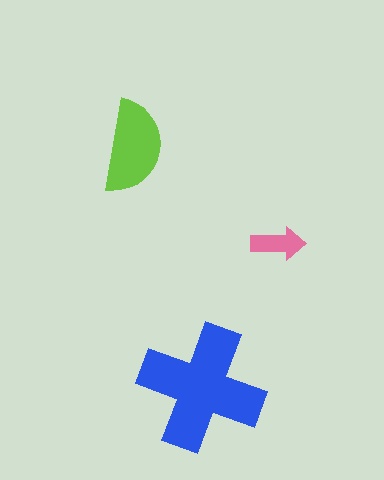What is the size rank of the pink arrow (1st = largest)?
3rd.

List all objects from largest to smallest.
The blue cross, the lime semicircle, the pink arrow.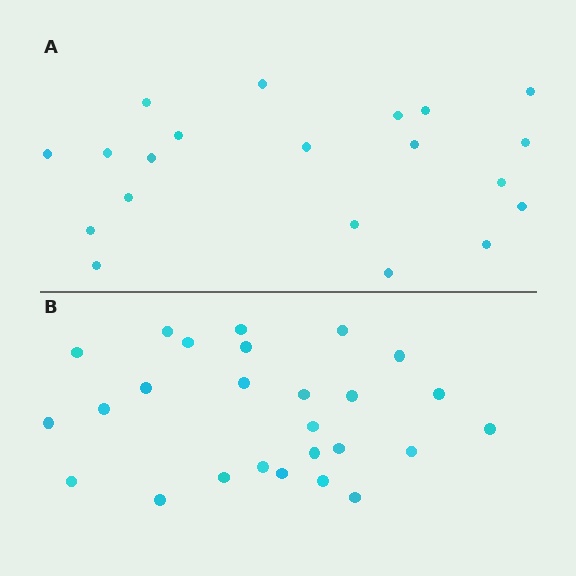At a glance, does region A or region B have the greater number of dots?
Region B (the bottom region) has more dots.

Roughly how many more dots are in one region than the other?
Region B has about 6 more dots than region A.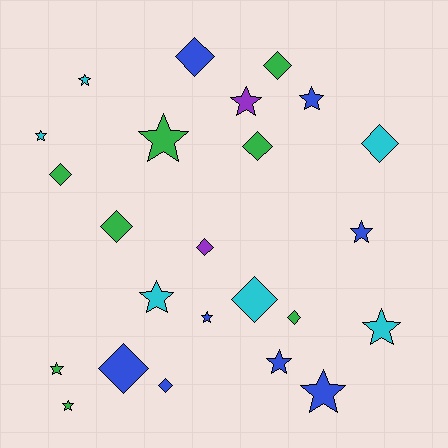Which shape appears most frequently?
Star, with 13 objects.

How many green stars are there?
There are 3 green stars.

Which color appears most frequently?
Blue, with 8 objects.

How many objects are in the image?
There are 24 objects.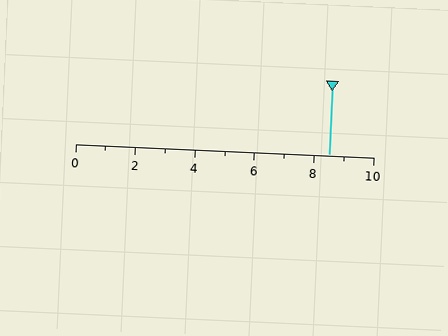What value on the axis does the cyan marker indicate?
The marker indicates approximately 8.5.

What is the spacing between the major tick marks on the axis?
The major ticks are spaced 2 apart.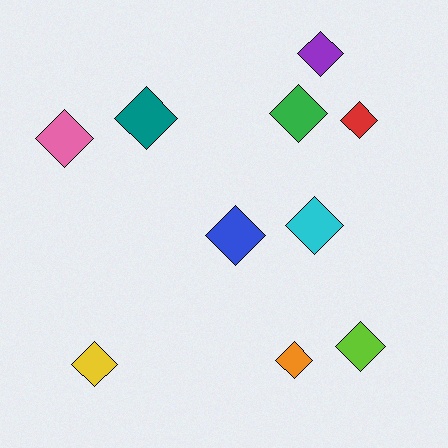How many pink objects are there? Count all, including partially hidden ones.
There is 1 pink object.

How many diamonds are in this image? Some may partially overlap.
There are 10 diamonds.